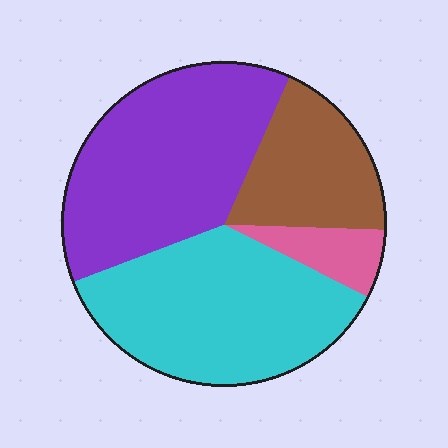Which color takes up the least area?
Pink, at roughly 5%.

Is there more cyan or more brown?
Cyan.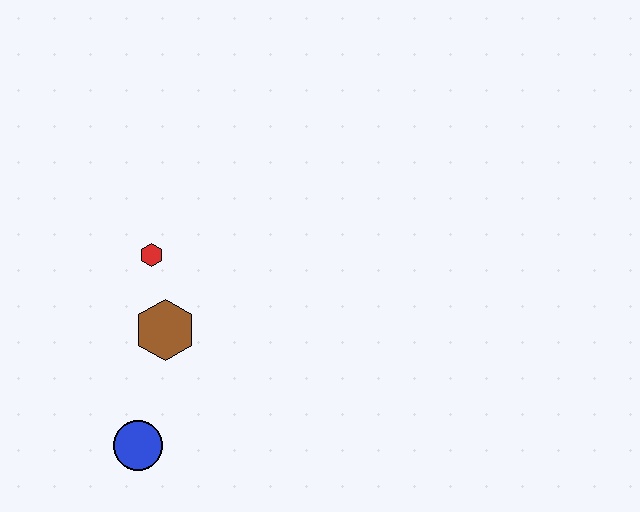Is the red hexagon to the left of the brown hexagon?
Yes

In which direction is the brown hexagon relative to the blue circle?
The brown hexagon is above the blue circle.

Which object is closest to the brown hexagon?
The red hexagon is closest to the brown hexagon.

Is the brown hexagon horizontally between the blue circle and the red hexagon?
No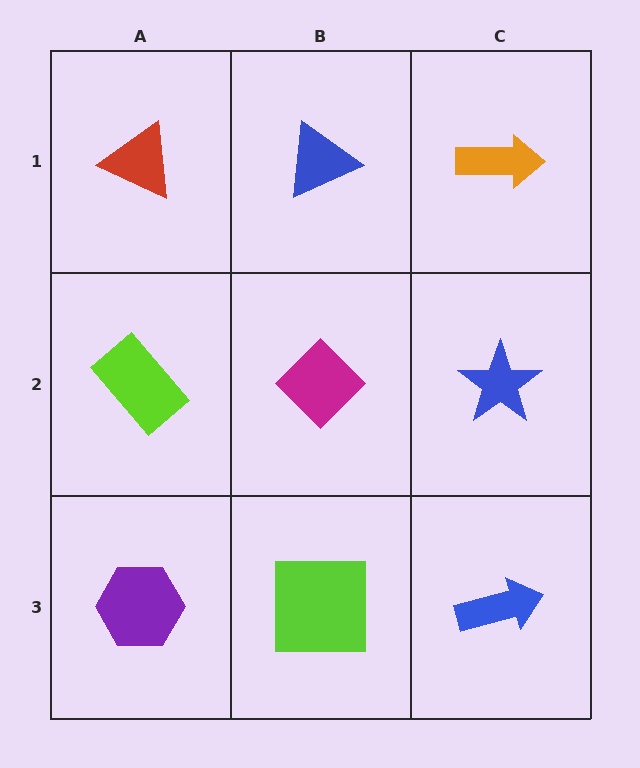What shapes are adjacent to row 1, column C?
A blue star (row 2, column C), a blue triangle (row 1, column B).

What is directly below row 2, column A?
A purple hexagon.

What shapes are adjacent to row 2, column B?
A blue triangle (row 1, column B), a lime square (row 3, column B), a lime rectangle (row 2, column A), a blue star (row 2, column C).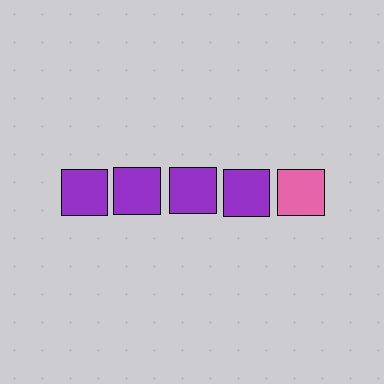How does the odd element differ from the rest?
It has a different color: pink instead of purple.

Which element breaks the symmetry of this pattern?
The pink square in the top row, rightmost column breaks the symmetry. All other shapes are purple squares.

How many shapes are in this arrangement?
There are 5 shapes arranged in a grid pattern.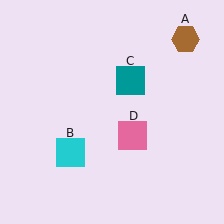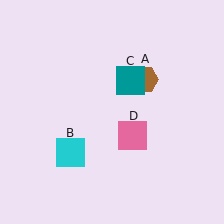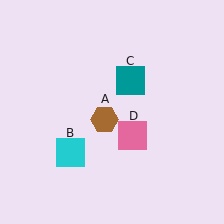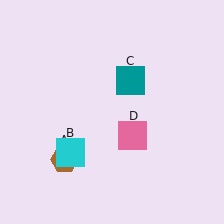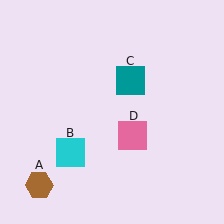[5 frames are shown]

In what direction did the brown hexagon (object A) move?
The brown hexagon (object A) moved down and to the left.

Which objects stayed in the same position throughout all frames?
Cyan square (object B) and teal square (object C) and pink square (object D) remained stationary.